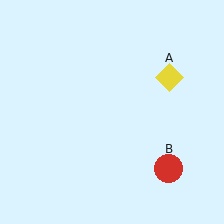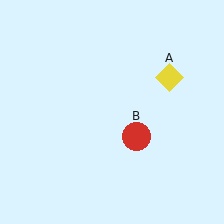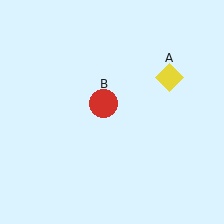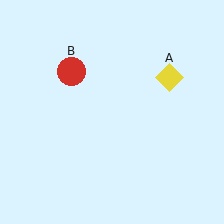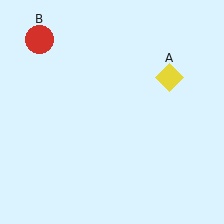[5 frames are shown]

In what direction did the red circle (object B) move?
The red circle (object B) moved up and to the left.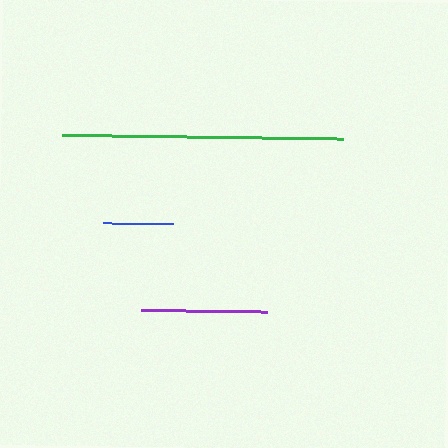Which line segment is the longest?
The green line is the longest at approximately 280 pixels.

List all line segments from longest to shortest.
From longest to shortest: green, purple, blue.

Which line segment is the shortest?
The blue line is the shortest at approximately 70 pixels.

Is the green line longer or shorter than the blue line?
The green line is longer than the blue line.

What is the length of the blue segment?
The blue segment is approximately 70 pixels long.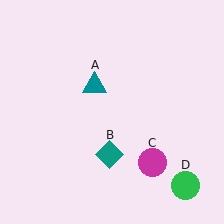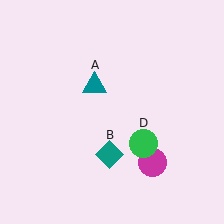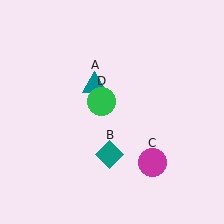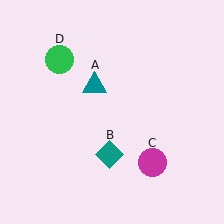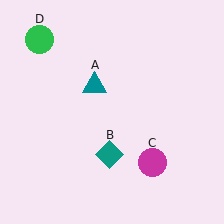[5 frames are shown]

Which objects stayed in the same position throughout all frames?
Teal triangle (object A) and teal diamond (object B) and magenta circle (object C) remained stationary.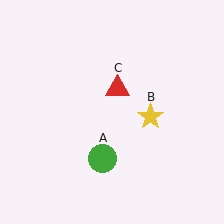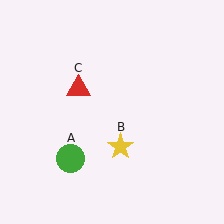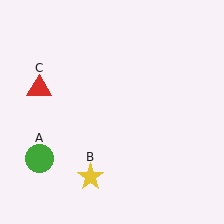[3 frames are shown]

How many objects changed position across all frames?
3 objects changed position: green circle (object A), yellow star (object B), red triangle (object C).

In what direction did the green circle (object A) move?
The green circle (object A) moved left.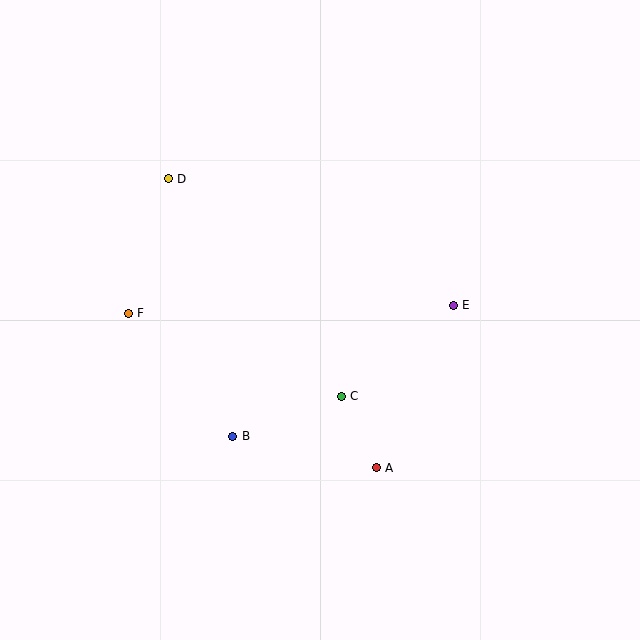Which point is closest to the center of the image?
Point C at (341, 396) is closest to the center.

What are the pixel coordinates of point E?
Point E is at (453, 305).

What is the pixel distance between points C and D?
The distance between C and D is 278 pixels.